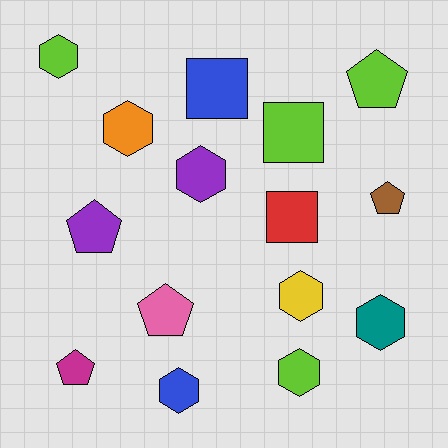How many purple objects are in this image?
There are 2 purple objects.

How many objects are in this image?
There are 15 objects.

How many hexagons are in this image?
There are 7 hexagons.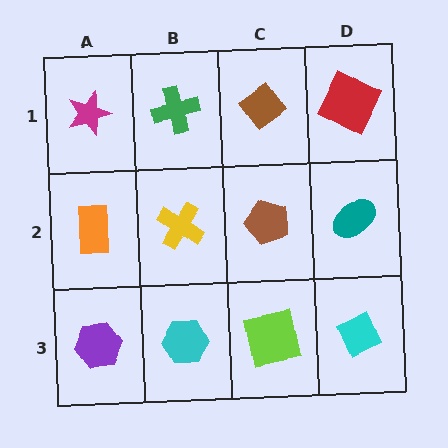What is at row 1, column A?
A magenta star.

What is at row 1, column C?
A brown diamond.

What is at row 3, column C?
A lime square.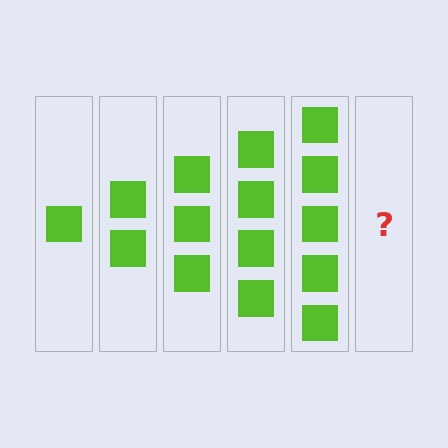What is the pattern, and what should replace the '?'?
The pattern is that each step adds one more square. The '?' should be 6 squares.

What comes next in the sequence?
The next element should be 6 squares.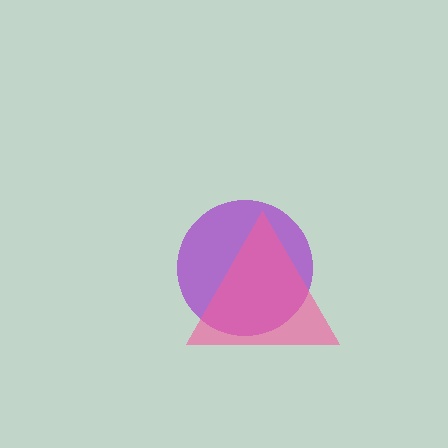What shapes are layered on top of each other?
The layered shapes are: a purple circle, a pink triangle.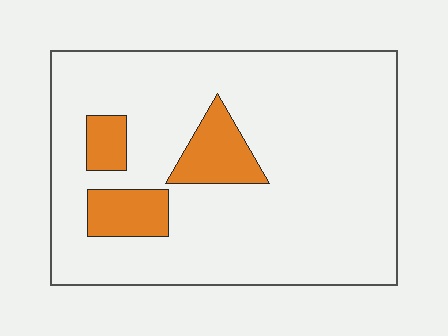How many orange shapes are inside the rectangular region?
3.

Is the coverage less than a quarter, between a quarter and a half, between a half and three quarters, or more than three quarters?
Less than a quarter.